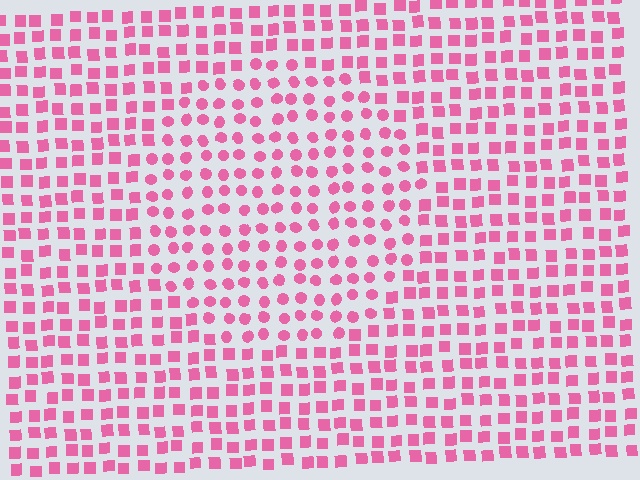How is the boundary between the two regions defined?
The boundary is defined by a change in element shape: circles inside vs. squares outside. All elements share the same color and spacing.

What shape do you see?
I see a circle.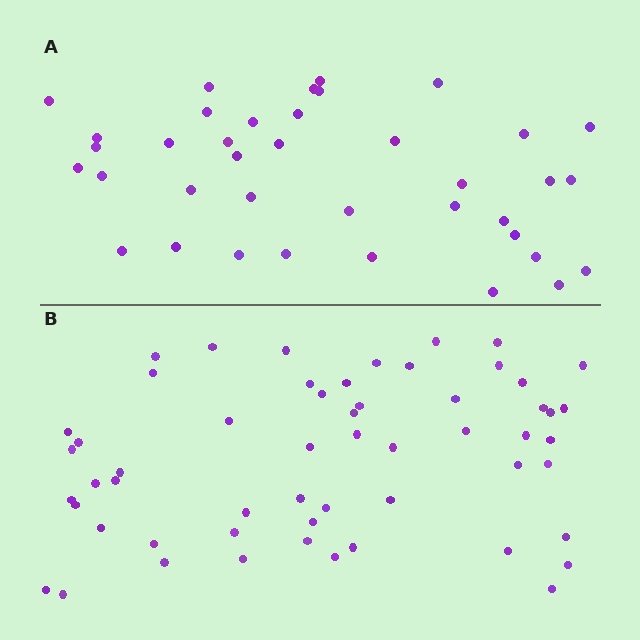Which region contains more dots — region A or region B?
Region B (the bottom region) has more dots.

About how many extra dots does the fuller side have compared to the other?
Region B has approximately 20 more dots than region A.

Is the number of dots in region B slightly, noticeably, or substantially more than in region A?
Region B has substantially more. The ratio is roughly 1.5 to 1.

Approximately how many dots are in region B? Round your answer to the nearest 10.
About 60 dots. (The exact count is 56, which rounds to 60.)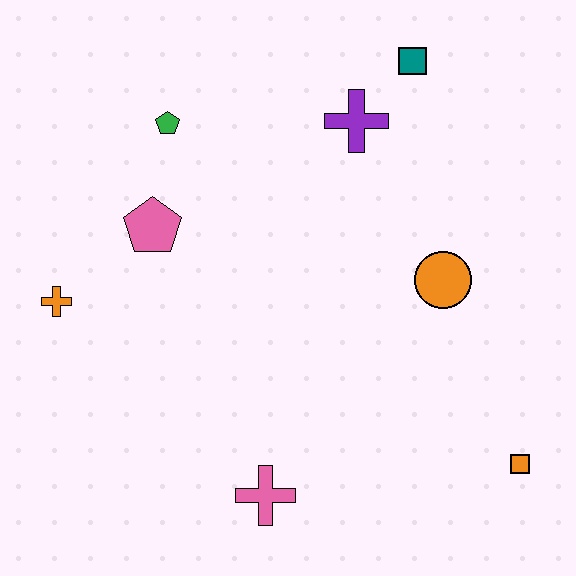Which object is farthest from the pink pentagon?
The orange square is farthest from the pink pentagon.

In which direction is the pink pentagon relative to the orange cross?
The pink pentagon is to the right of the orange cross.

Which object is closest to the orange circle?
The purple cross is closest to the orange circle.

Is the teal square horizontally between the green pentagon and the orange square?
Yes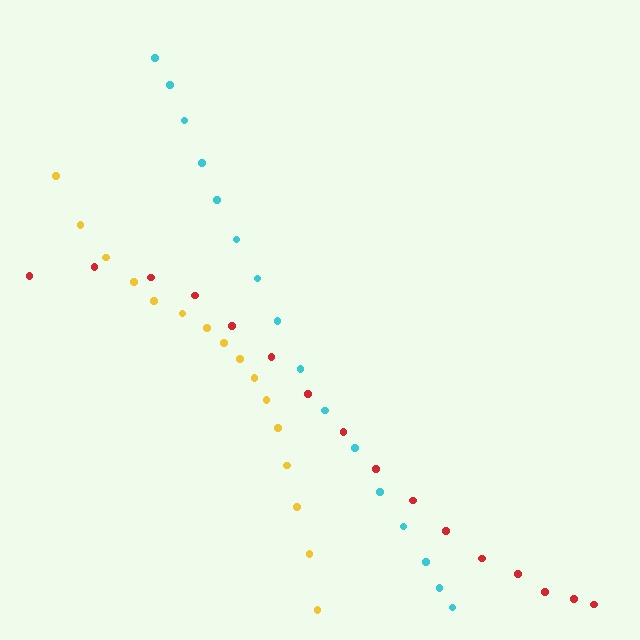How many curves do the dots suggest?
There are 3 distinct paths.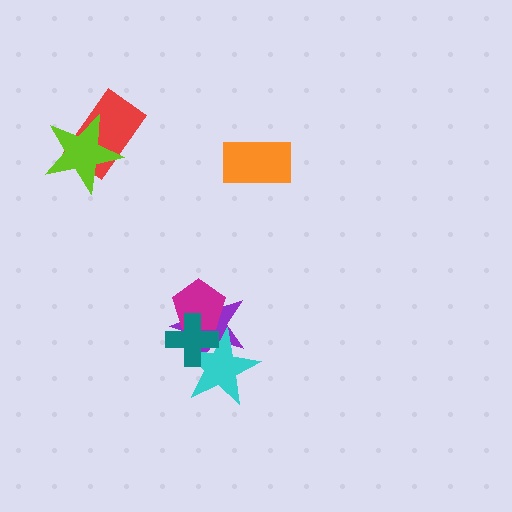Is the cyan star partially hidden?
Yes, it is partially covered by another shape.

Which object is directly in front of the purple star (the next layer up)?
The magenta pentagon is directly in front of the purple star.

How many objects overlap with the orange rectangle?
0 objects overlap with the orange rectangle.